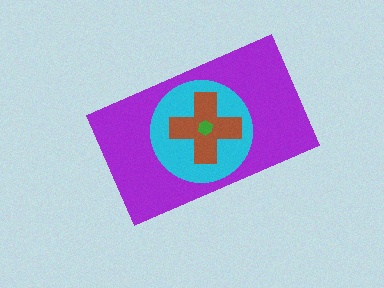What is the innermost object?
The green hexagon.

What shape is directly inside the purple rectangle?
The cyan circle.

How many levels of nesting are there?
4.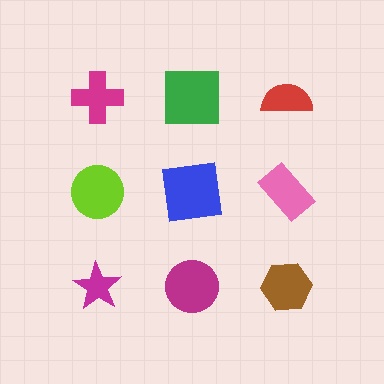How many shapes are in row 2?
3 shapes.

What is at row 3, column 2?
A magenta circle.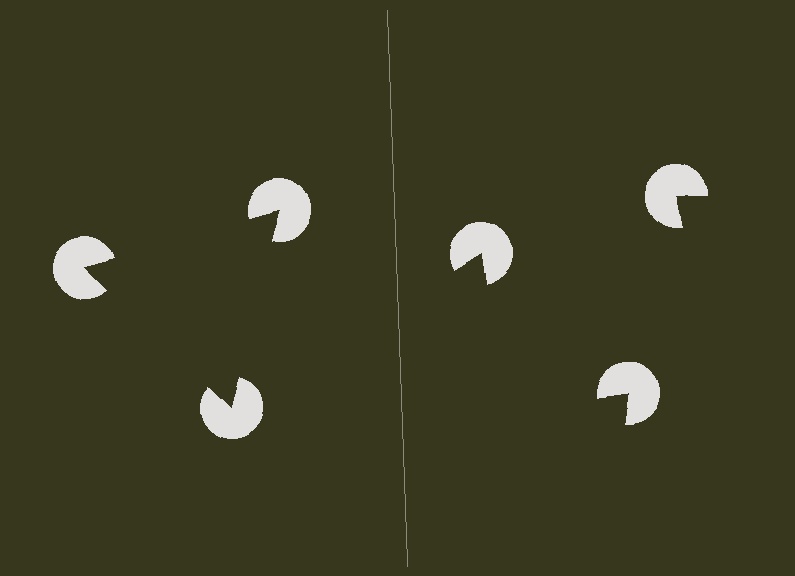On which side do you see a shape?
An illusory triangle appears on the left side. On the right side the wedge cuts are rotated, so no coherent shape forms.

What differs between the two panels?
The pac-man discs are positioned identically on both sides; only the wedge orientations differ. On the left they align to a triangle; on the right they are misaligned.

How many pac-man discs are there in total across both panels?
6 — 3 on each side.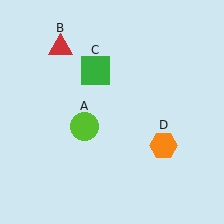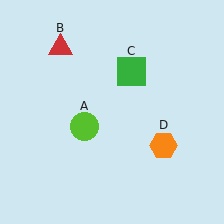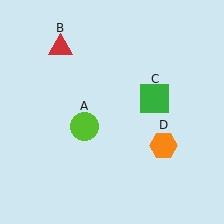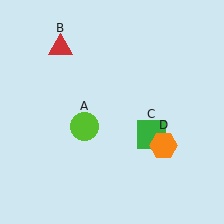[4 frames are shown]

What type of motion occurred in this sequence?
The green square (object C) rotated clockwise around the center of the scene.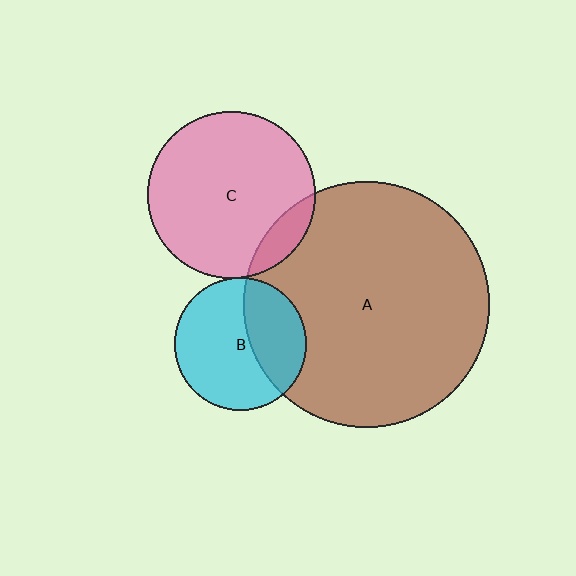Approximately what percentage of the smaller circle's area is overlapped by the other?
Approximately 35%.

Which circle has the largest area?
Circle A (brown).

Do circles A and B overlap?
Yes.